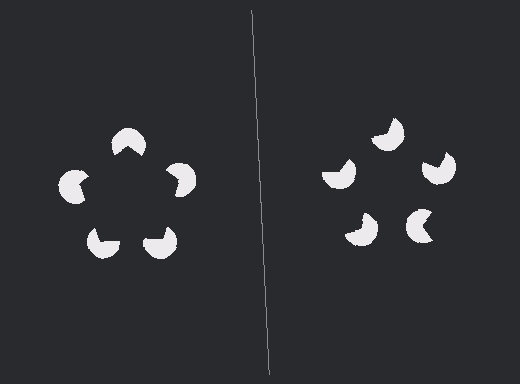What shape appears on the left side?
An illusory pentagon.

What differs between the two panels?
The pac-man discs are positioned identically on both sides; only the wedge orientations differ. On the left they align to a pentagon; on the right they are misaligned.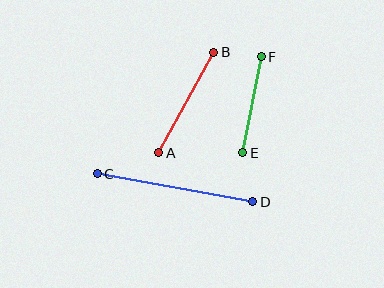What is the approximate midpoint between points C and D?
The midpoint is at approximately (175, 188) pixels.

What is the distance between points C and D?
The distance is approximately 158 pixels.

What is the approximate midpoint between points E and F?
The midpoint is at approximately (252, 105) pixels.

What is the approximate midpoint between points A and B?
The midpoint is at approximately (186, 102) pixels.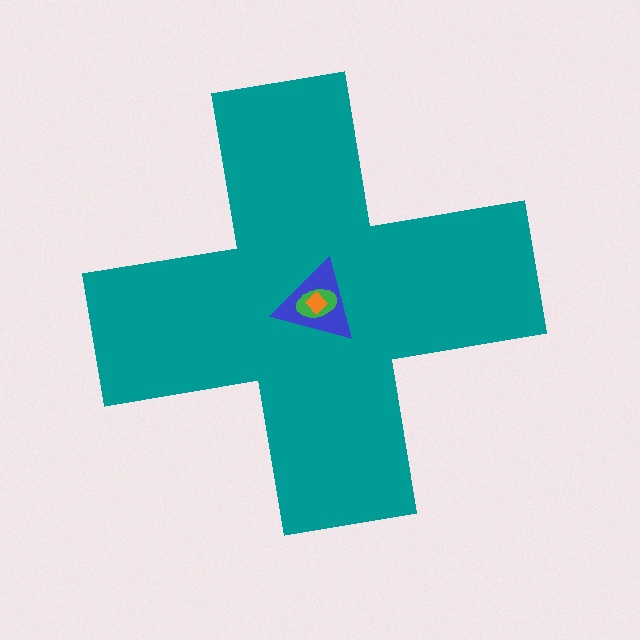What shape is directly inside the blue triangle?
The green ellipse.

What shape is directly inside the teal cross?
The blue triangle.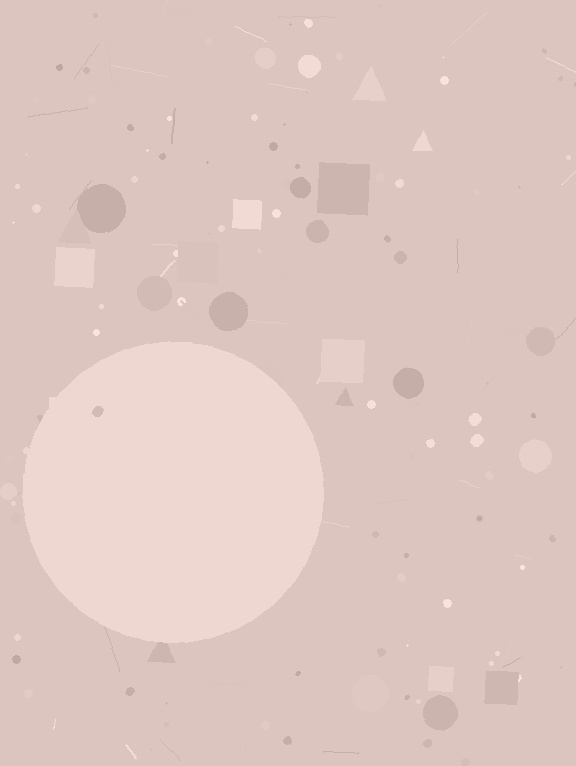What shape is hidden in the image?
A circle is hidden in the image.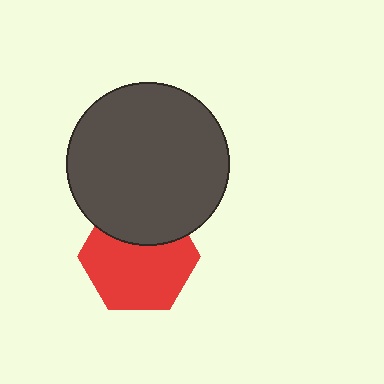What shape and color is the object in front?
The object in front is a dark gray circle.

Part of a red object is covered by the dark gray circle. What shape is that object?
It is a hexagon.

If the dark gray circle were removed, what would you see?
You would see the complete red hexagon.